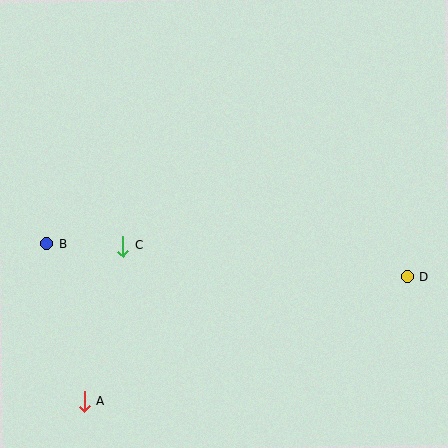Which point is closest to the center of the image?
Point C at (123, 246) is closest to the center.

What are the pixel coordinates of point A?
Point A is at (84, 401).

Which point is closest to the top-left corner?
Point B is closest to the top-left corner.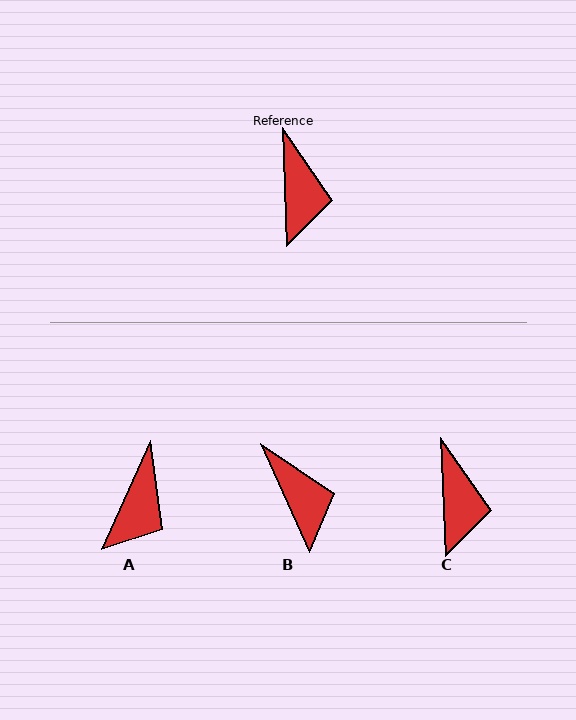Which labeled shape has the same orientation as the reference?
C.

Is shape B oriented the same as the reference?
No, it is off by about 22 degrees.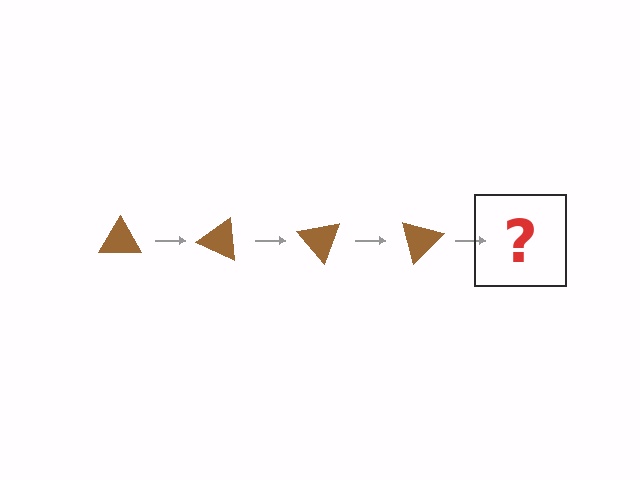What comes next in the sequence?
The next element should be a brown triangle rotated 100 degrees.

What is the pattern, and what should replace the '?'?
The pattern is that the triangle rotates 25 degrees each step. The '?' should be a brown triangle rotated 100 degrees.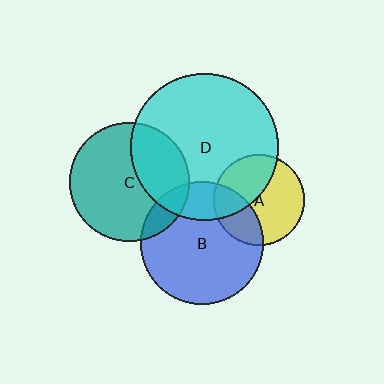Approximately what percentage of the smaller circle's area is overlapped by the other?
Approximately 20%.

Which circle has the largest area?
Circle D (cyan).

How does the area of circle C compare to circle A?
Approximately 1.7 times.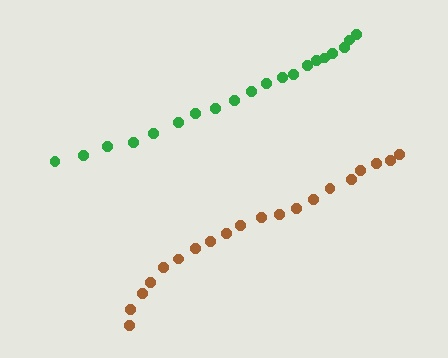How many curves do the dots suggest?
There are 2 distinct paths.